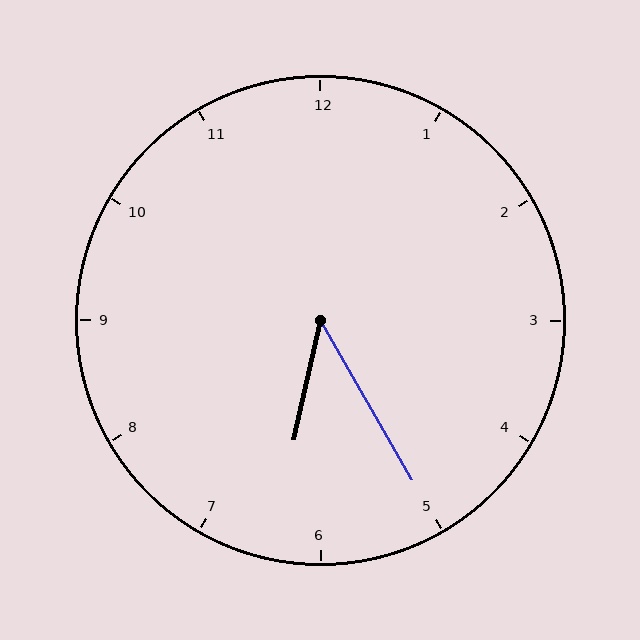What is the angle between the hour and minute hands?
Approximately 42 degrees.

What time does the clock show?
6:25.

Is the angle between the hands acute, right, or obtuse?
It is acute.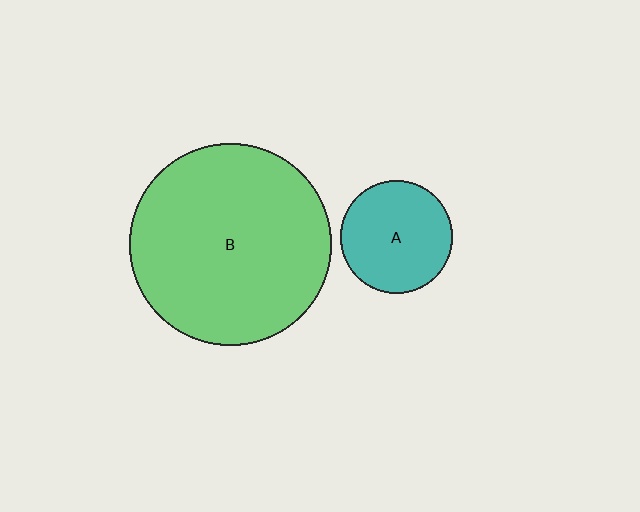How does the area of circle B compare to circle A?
Approximately 3.2 times.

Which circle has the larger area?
Circle B (green).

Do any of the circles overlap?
No, none of the circles overlap.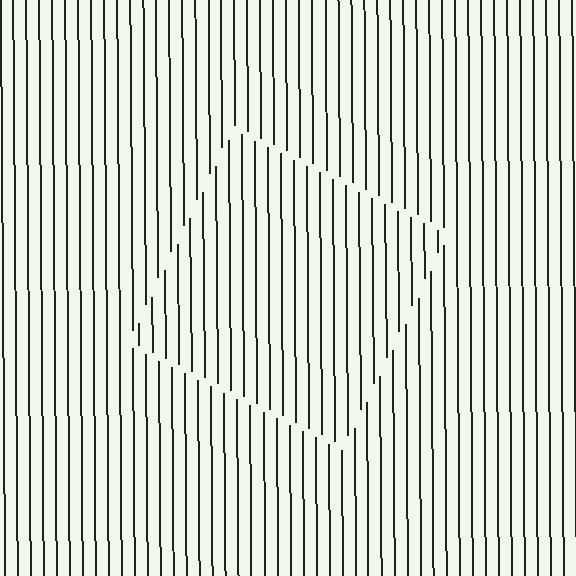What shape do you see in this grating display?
An illusory square. The interior of the shape contains the same grating, shifted by half a period — the contour is defined by the phase discontinuity where line-ends from the inner and outer gratings abut.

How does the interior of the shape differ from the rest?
The interior of the shape contains the same grating, shifted by half a period — the contour is defined by the phase discontinuity where line-ends from the inner and outer gratings abut.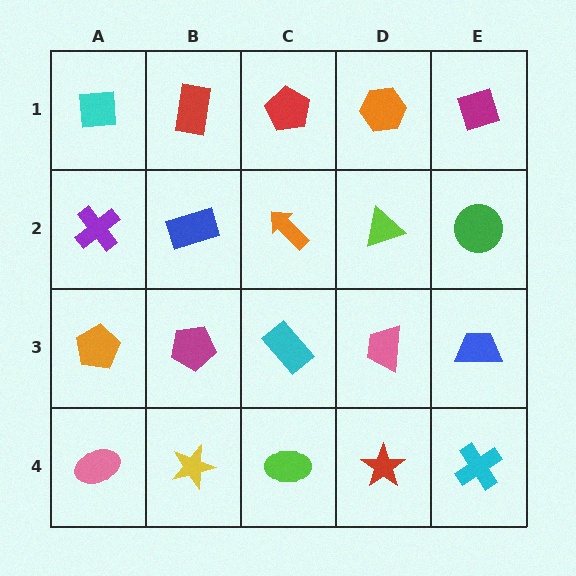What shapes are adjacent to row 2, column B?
A red rectangle (row 1, column B), a magenta pentagon (row 3, column B), a purple cross (row 2, column A), an orange arrow (row 2, column C).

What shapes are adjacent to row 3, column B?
A blue rectangle (row 2, column B), a yellow star (row 4, column B), an orange pentagon (row 3, column A), a cyan rectangle (row 3, column C).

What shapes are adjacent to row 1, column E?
A green circle (row 2, column E), an orange hexagon (row 1, column D).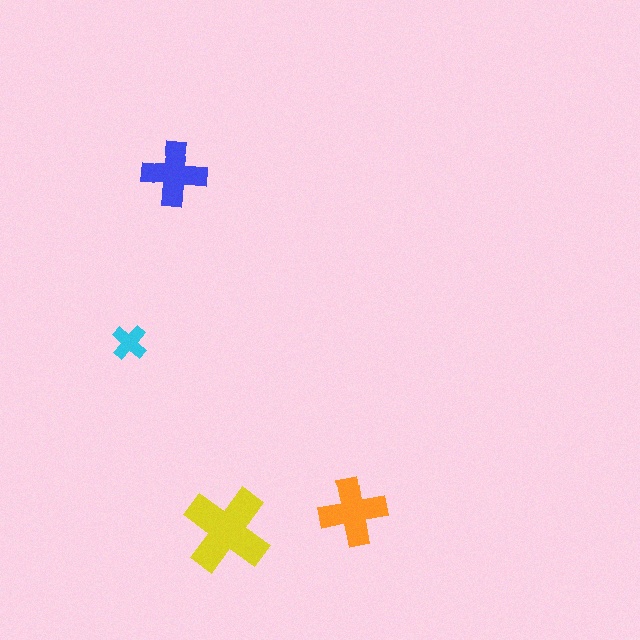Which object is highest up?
The blue cross is topmost.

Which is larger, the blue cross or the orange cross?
The orange one.